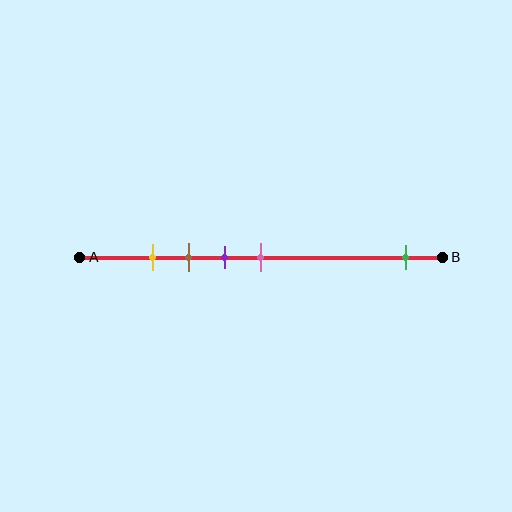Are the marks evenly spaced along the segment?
No, the marks are not evenly spaced.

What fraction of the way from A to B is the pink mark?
The pink mark is approximately 50% (0.5) of the way from A to B.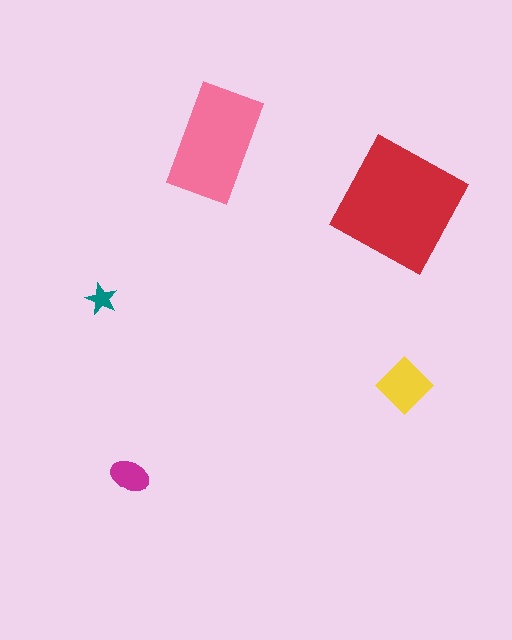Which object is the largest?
The red square.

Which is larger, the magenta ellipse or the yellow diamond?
The yellow diamond.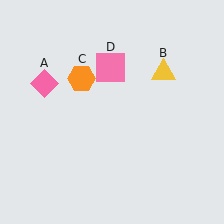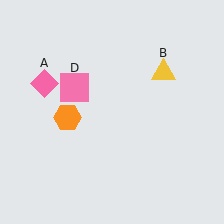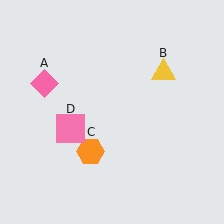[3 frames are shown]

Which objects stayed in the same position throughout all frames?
Pink diamond (object A) and yellow triangle (object B) remained stationary.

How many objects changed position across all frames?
2 objects changed position: orange hexagon (object C), pink square (object D).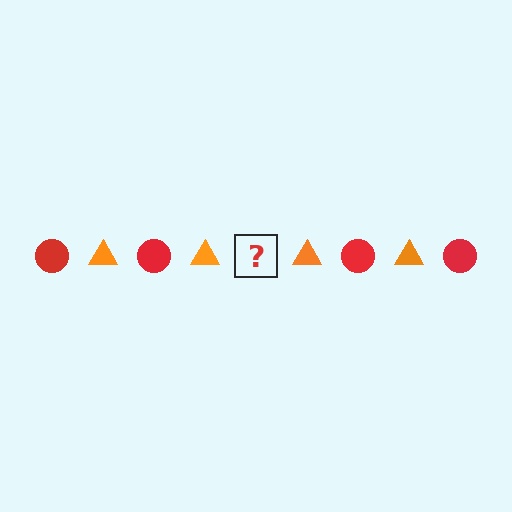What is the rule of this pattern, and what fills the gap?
The rule is that the pattern alternates between red circle and orange triangle. The gap should be filled with a red circle.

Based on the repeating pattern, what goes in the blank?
The blank should be a red circle.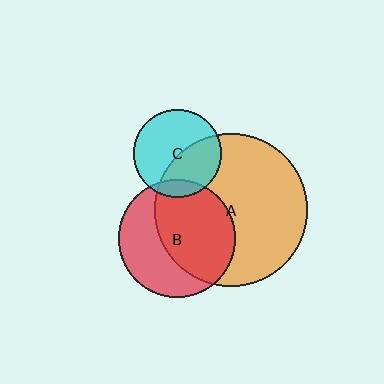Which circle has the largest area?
Circle A (orange).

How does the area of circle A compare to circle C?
Approximately 3.0 times.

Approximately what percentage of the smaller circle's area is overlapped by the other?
Approximately 40%.